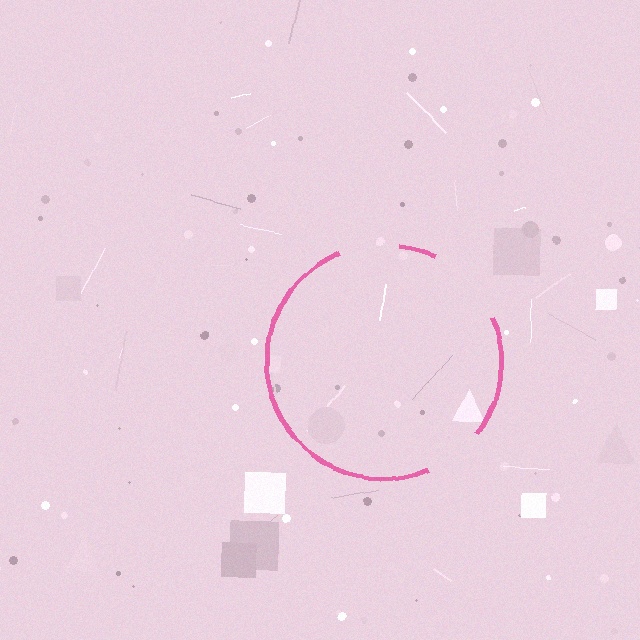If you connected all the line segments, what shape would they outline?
They would outline a circle.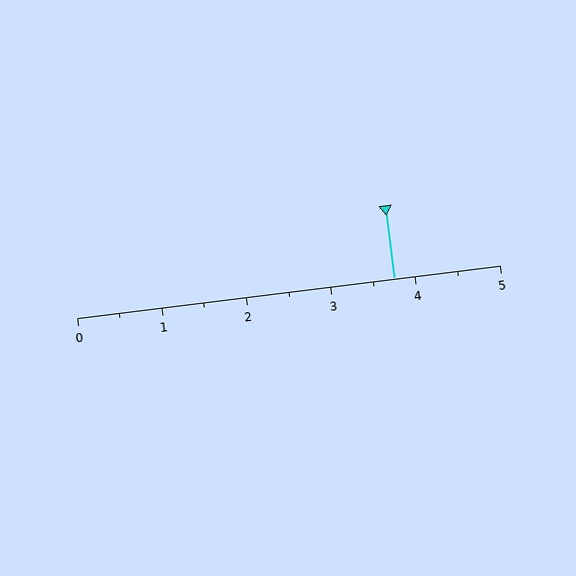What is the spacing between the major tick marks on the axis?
The major ticks are spaced 1 apart.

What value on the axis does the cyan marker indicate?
The marker indicates approximately 3.8.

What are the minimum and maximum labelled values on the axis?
The axis runs from 0 to 5.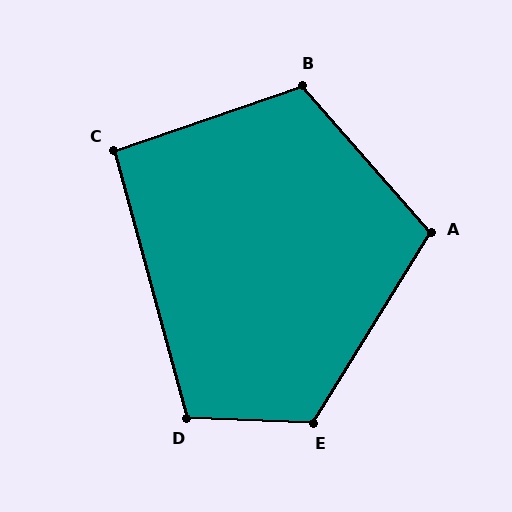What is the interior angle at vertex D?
Approximately 107 degrees (obtuse).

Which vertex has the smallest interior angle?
C, at approximately 94 degrees.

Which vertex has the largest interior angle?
E, at approximately 120 degrees.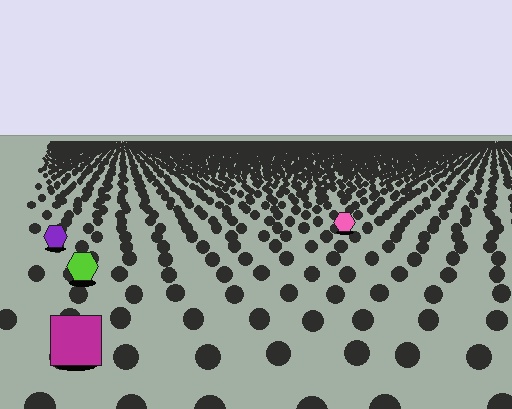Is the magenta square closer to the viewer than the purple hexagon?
Yes. The magenta square is closer — you can tell from the texture gradient: the ground texture is coarser near it.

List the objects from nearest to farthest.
From nearest to farthest: the magenta square, the lime hexagon, the purple hexagon, the pink hexagon.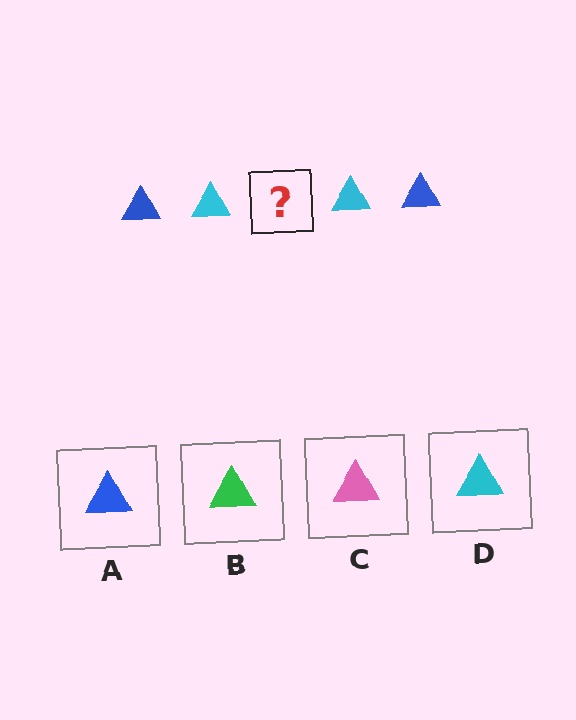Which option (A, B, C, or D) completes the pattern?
A.